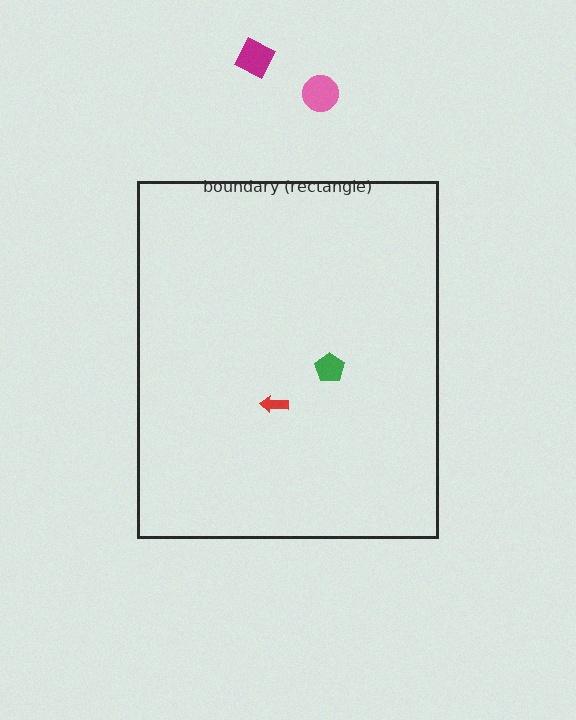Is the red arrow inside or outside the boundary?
Inside.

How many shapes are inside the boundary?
2 inside, 2 outside.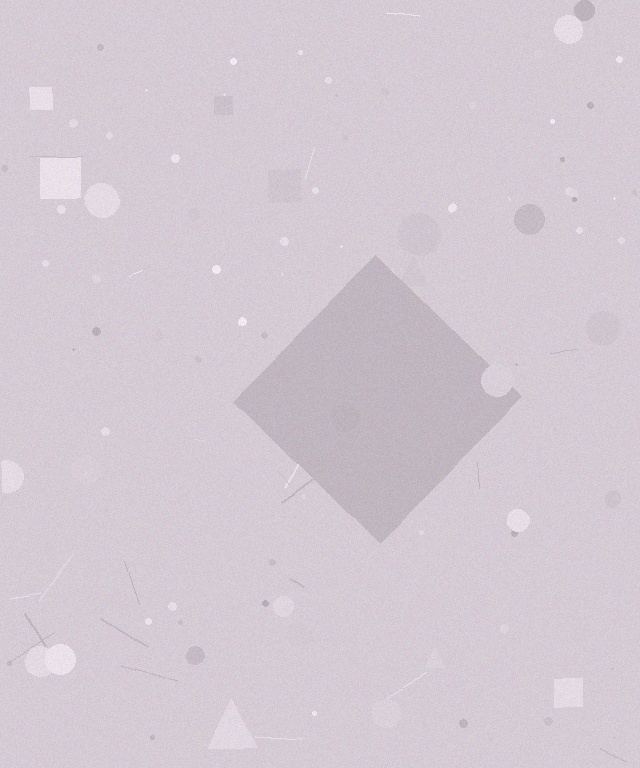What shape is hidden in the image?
A diamond is hidden in the image.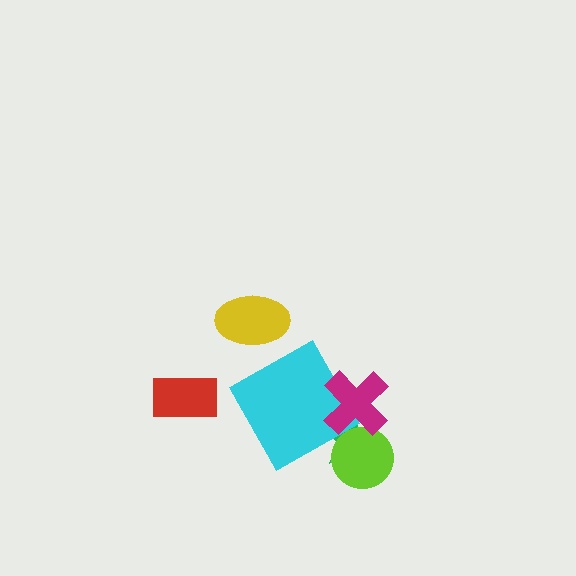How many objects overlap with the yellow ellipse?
0 objects overlap with the yellow ellipse.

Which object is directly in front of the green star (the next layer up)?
The lime circle is directly in front of the green star.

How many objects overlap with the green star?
3 objects overlap with the green star.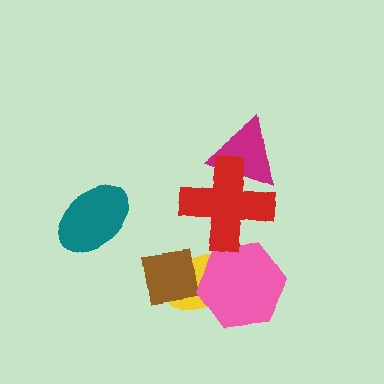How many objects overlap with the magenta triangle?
1 object overlaps with the magenta triangle.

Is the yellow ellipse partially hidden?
Yes, it is partially covered by another shape.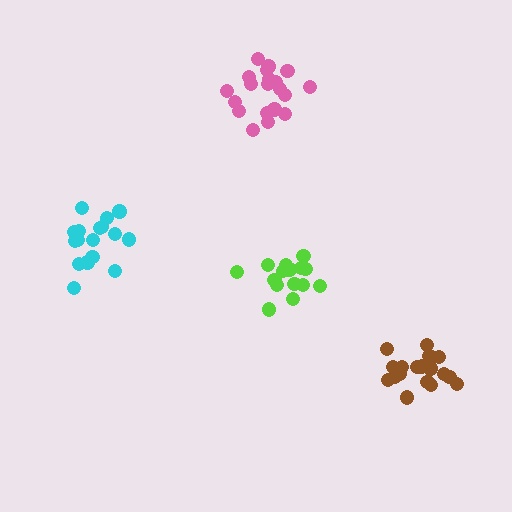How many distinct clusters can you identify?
There are 4 distinct clusters.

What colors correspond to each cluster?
The clusters are colored: cyan, lime, brown, pink.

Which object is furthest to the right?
The brown cluster is rightmost.